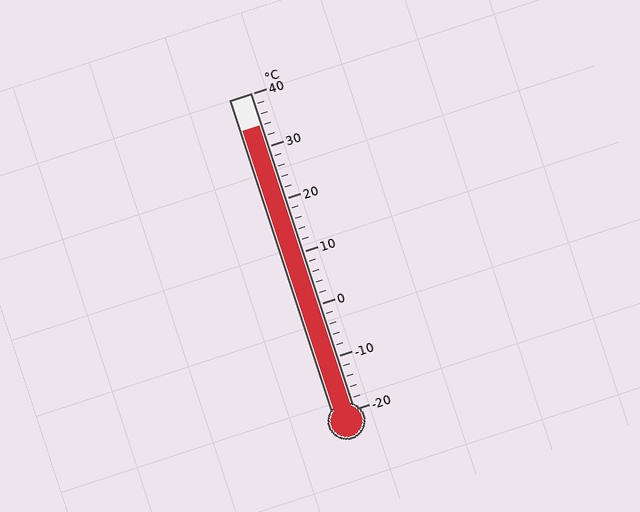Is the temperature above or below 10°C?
The temperature is above 10°C.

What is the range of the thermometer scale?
The thermometer scale ranges from -20°C to 40°C.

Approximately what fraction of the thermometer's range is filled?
The thermometer is filled to approximately 90% of its range.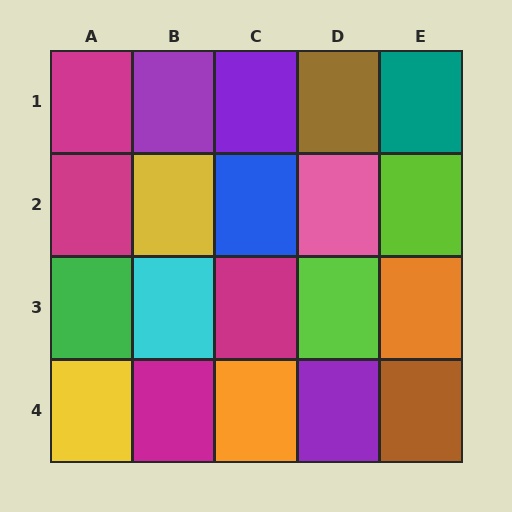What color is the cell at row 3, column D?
Lime.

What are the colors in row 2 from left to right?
Magenta, yellow, blue, pink, lime.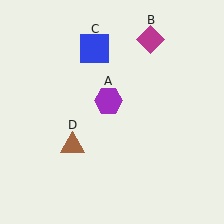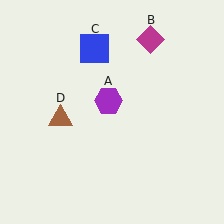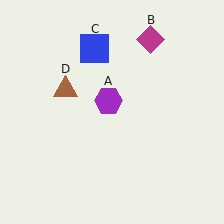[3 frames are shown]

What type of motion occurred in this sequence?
The brown triangle (object D) rotated clockwise around the center of the scene.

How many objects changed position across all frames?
1 object changed position: brown triangle (object D).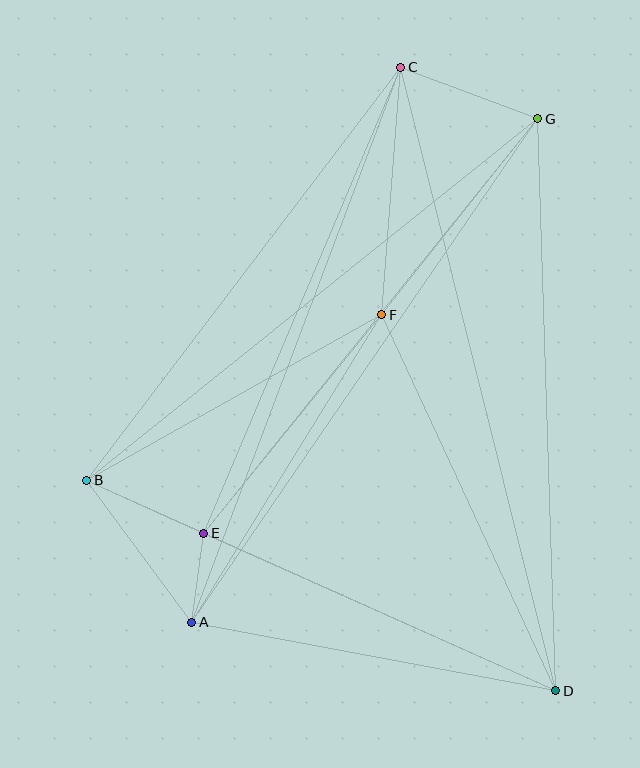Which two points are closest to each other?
Points A and E are closest to each other.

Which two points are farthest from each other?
Points C and D are farthest from each other.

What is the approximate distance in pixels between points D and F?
The distance between D and F is approximately 414 pixels.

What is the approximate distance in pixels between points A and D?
The distance between A and D is approximately 370 pixels.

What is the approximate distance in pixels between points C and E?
The distance between C and E is approximately 506 pixels.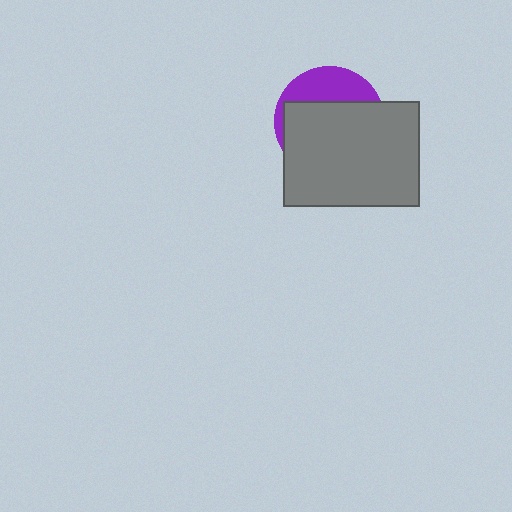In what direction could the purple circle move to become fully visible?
The purple circle could move up. That would shift it out from behind the gray rectangle entirely.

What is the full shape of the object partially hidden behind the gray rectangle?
The partially hidden object is a purple circle.